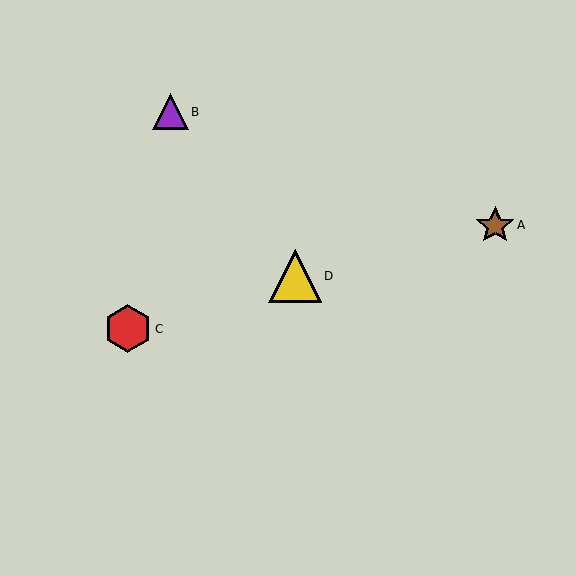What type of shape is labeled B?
Shape B is a purple triangle.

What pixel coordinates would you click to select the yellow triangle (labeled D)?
Click at (295, 276) to select the yellow triangle D.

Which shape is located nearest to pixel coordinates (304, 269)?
The yellow triangle (labeled D) at (295, 276) is nearest to that location.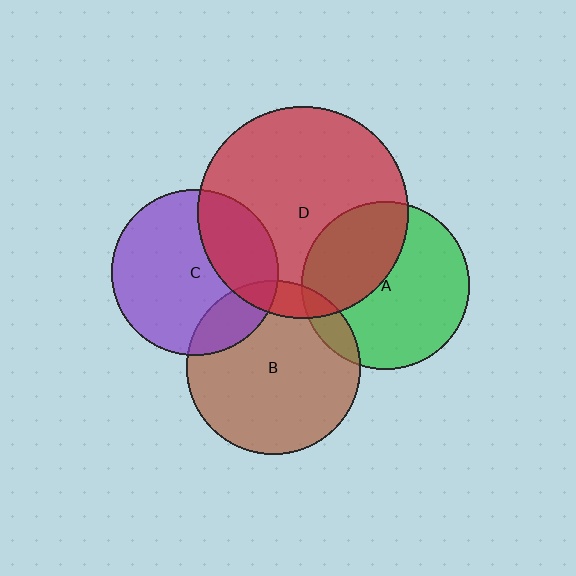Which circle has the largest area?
Circle D (red).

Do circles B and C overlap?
Yes.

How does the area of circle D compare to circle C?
Approximately 1.6 times.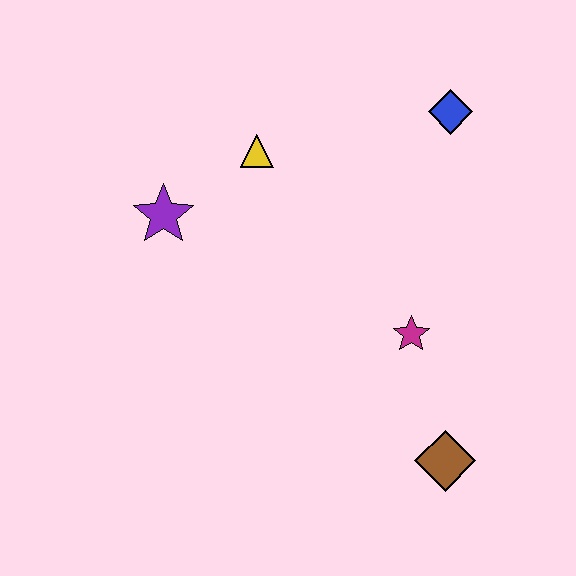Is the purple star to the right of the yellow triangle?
No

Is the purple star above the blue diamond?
No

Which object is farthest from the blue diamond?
The brown diamond is farthest from the blue diamond.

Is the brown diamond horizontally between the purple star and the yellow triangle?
No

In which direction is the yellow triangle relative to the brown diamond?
The yellow triangle is above the brown diamond.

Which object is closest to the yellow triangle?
The purple star is closest to the yellow triangle.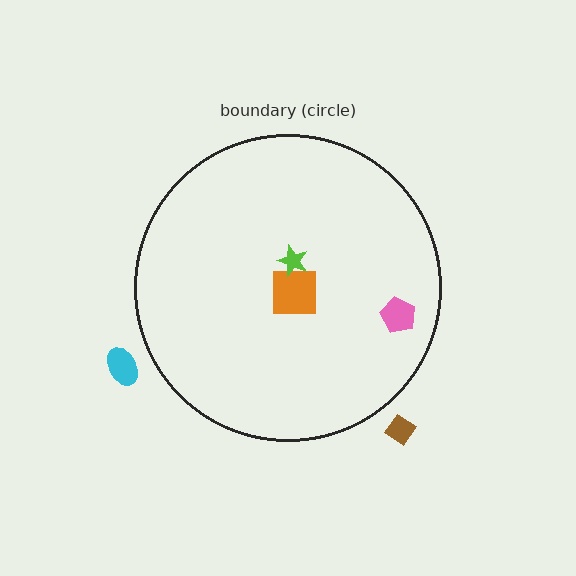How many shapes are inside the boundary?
3 inside, 2 outside.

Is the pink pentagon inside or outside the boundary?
Inside.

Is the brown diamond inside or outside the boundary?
Outside.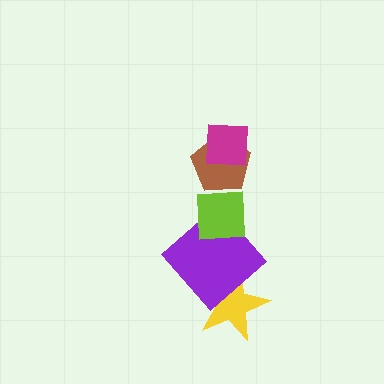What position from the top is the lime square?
The lime square is 3rd from the top.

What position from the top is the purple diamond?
The purple diamond is 4th from the top.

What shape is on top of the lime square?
The brown pentagon is on top of the lime square.